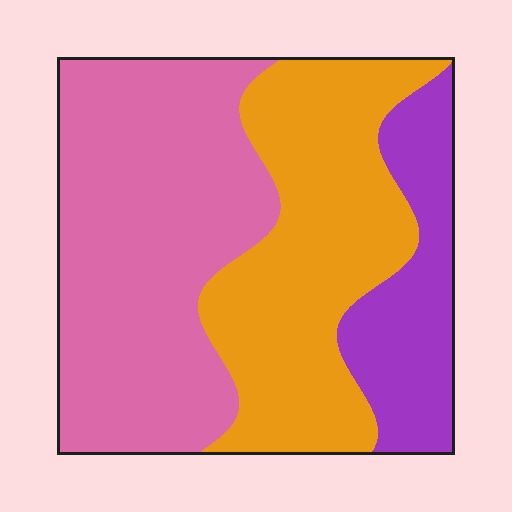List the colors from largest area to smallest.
From largest to smallest: pink, orange, purple.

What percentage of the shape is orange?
Orange covers about 35% of the shape.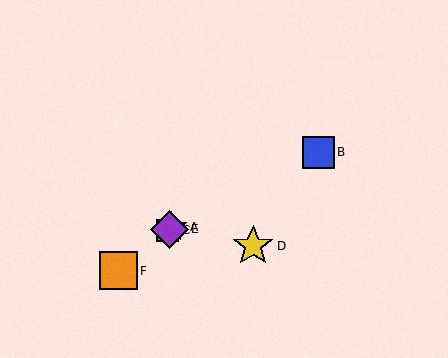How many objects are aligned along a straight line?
4 objects (A, C, E, F) are aligned along a straight line.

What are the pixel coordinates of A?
Object A is at (171, 227).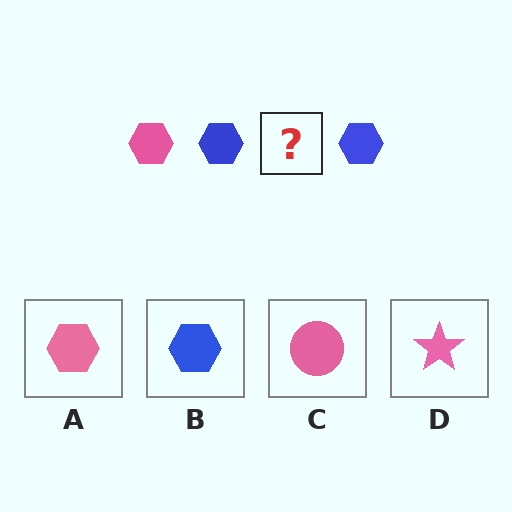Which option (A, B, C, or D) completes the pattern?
A.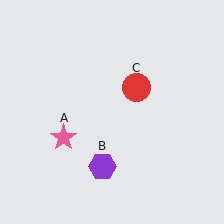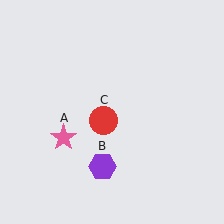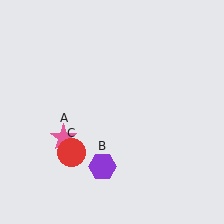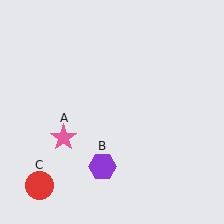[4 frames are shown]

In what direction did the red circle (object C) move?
The red circle (object C) moved down and to the left.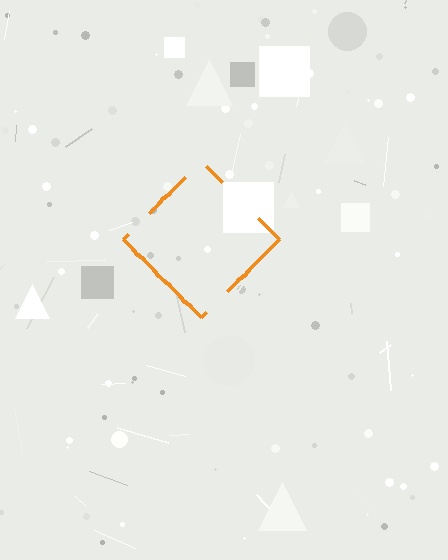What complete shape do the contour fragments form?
The contour fragments form a diamond.